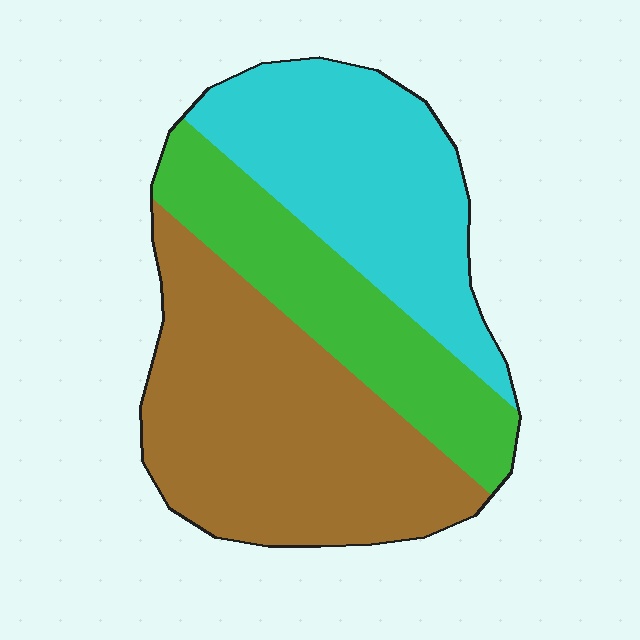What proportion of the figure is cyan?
Cyan covers about 30% of the figure.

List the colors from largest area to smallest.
From largest to smallest: brown, cyan, green.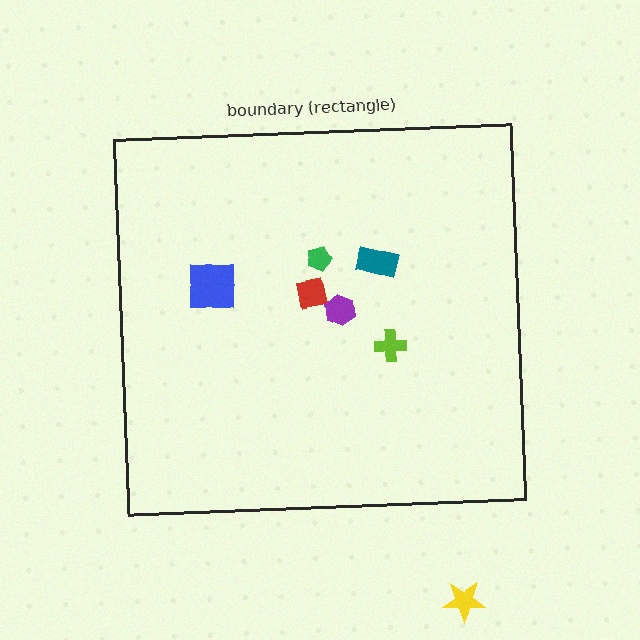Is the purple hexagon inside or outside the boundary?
Inside.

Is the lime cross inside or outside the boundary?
Inside.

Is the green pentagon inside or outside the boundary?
Inside.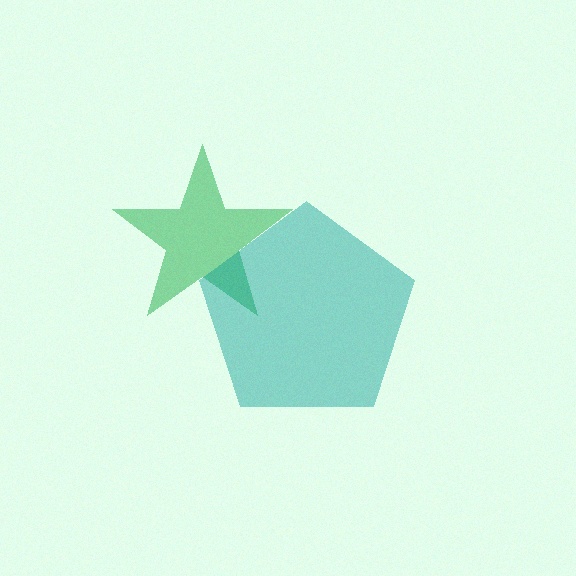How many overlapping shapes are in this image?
There are 2 overlapping shapes in the image.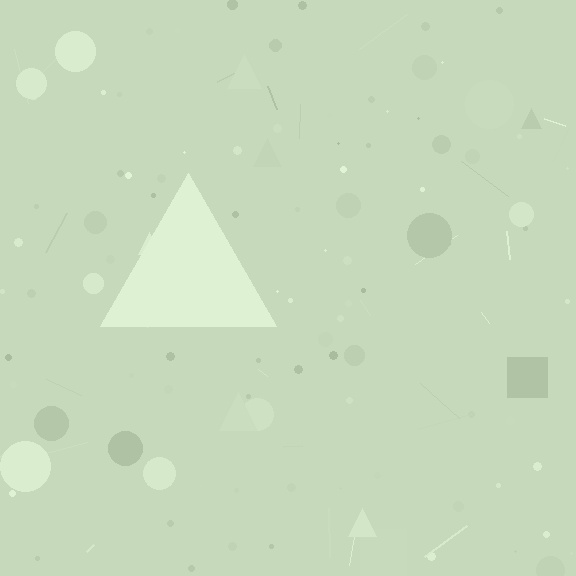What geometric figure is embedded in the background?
A triangle is embedded in the background.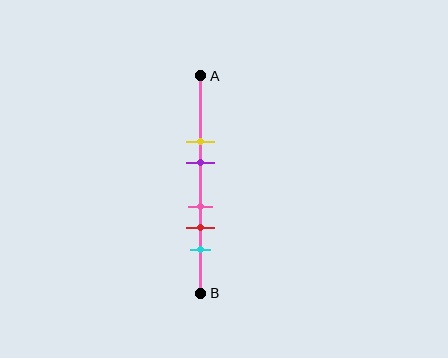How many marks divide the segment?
There are 5 marks dividing the segment.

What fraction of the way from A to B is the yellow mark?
The yellow mark is approximately 30% (0.3) of the way from A to B.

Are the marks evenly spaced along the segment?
No, the marks are not evenly spaced.